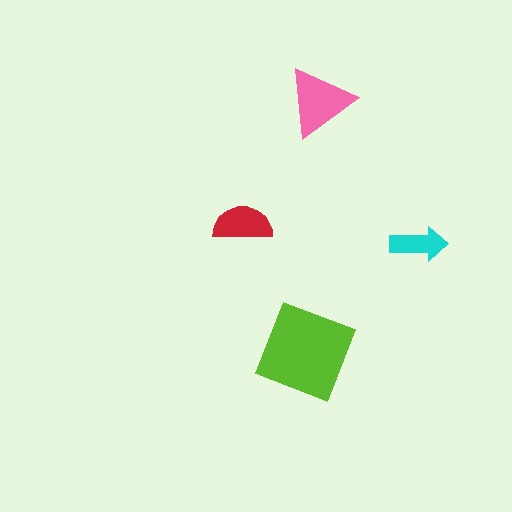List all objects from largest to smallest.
The lime diamond, the pink triangle, the red semicircle, the cyan arrow.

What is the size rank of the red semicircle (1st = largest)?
3rd.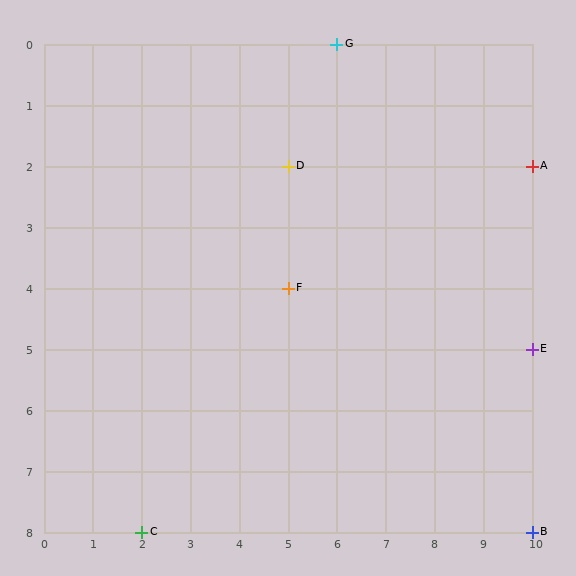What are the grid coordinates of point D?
Point D is at grid coordinates (5, 2).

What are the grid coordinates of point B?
Point B is at grid coordinates (10, 8).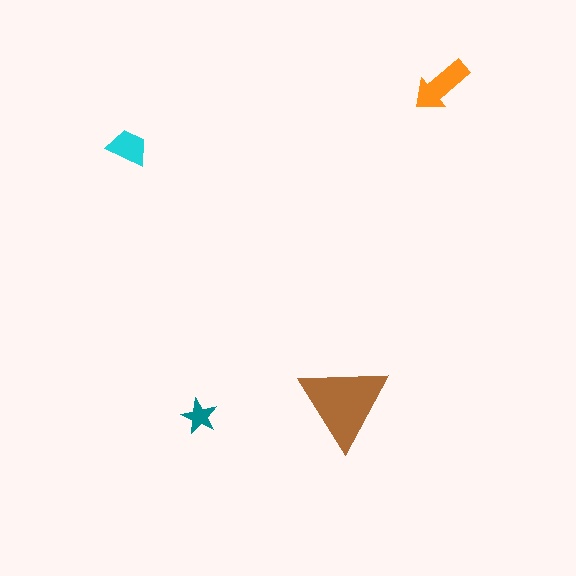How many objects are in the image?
There are 4 objects in the image.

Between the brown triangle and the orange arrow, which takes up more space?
The brown triangle.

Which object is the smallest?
The teal star.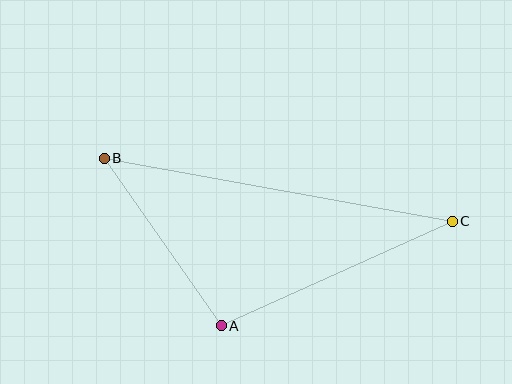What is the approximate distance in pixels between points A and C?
The distance between A and C is approximately 254 pixels.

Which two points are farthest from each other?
Points B and C are farthest from each other.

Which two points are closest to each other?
Points A and B are closest to each other.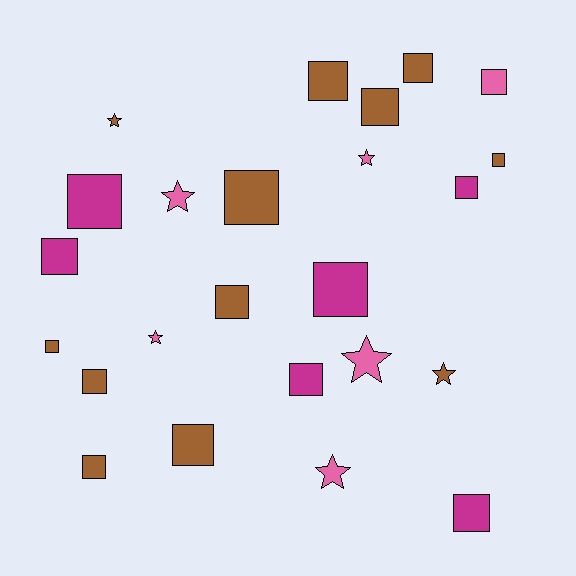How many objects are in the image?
There are 24 objects.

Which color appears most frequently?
Brown, with 12 objects.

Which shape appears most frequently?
Square, with 17 objects.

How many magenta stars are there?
There are no magenta stars.